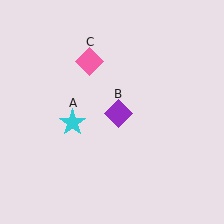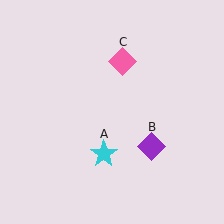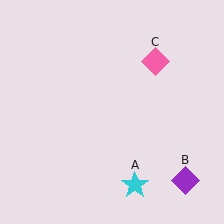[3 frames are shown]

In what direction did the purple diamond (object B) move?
The purple diamond (object B) moved down and to the right.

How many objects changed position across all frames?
3 objects changed position: cyan star (object A), purple diamond (object B), pink diamond (object C).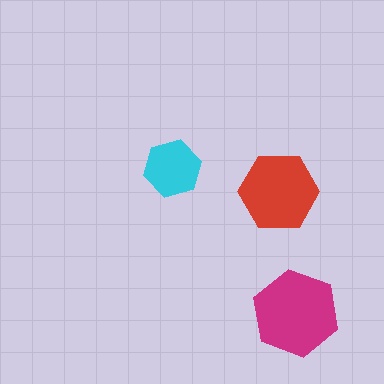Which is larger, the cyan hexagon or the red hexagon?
The red one.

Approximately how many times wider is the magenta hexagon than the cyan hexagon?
About 1.5 times wider.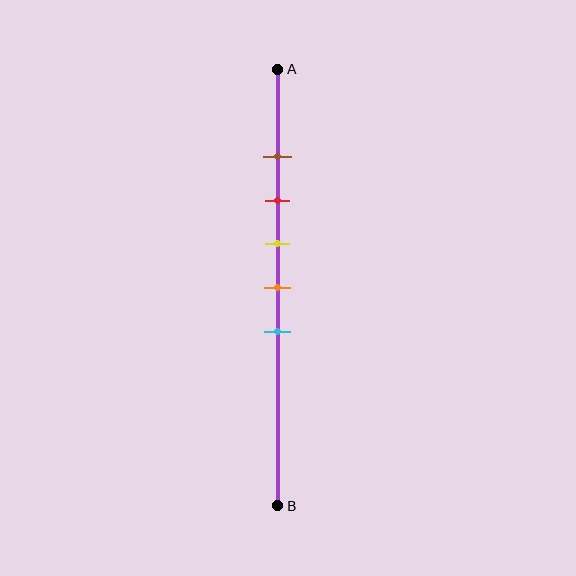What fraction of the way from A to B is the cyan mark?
The cyan mark is approximately 60% (0.6) of the way from A to B.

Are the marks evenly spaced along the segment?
Yes, the marks are approximately evenly spaced.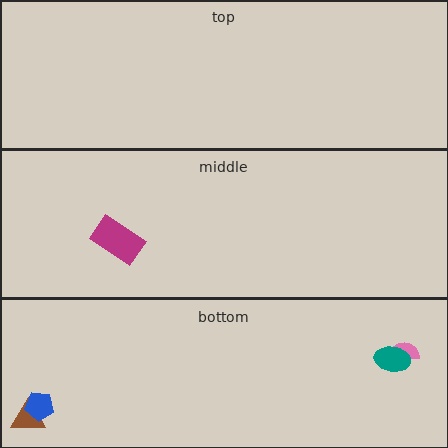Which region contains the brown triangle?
The bottom region.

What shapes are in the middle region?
The magenta rectangle.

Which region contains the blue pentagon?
The bottom region.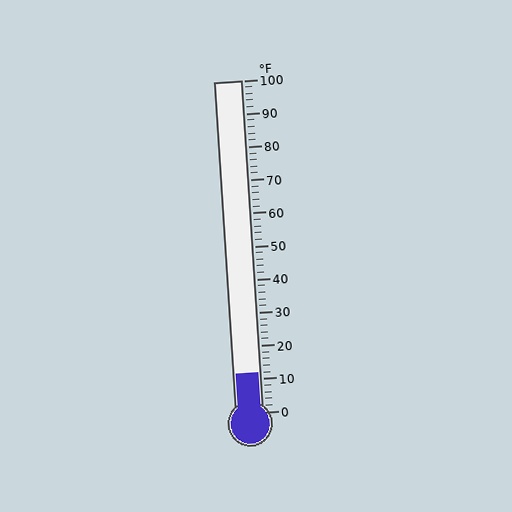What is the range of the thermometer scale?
The thermometer scale ranges from 0°F to 100°F.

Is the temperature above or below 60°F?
The temperature is below 60°F.